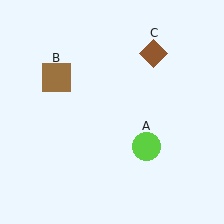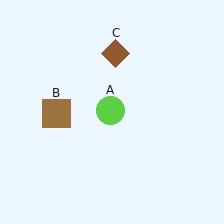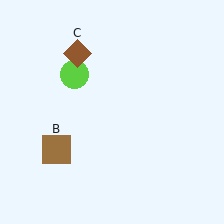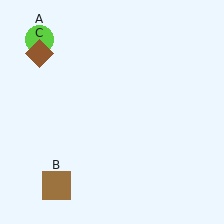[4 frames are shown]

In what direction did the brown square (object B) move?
The brown square (object B) moved down.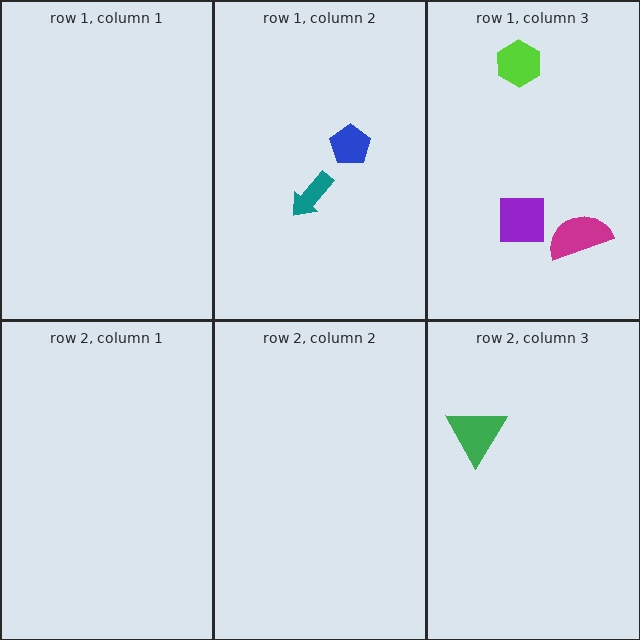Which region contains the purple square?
The row 1, column 3 region.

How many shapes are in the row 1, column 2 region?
2.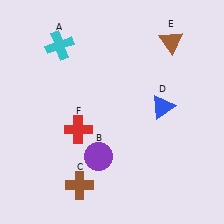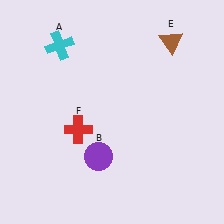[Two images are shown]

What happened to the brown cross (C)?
The brown cross (C) was removed in Image 2. It was in the bottom-left area of Image 1.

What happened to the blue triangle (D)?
The blue triangle (D) was removed in Image 2. It was in the top-right area of Image 1.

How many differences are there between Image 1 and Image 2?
There are 2 differences between the two images.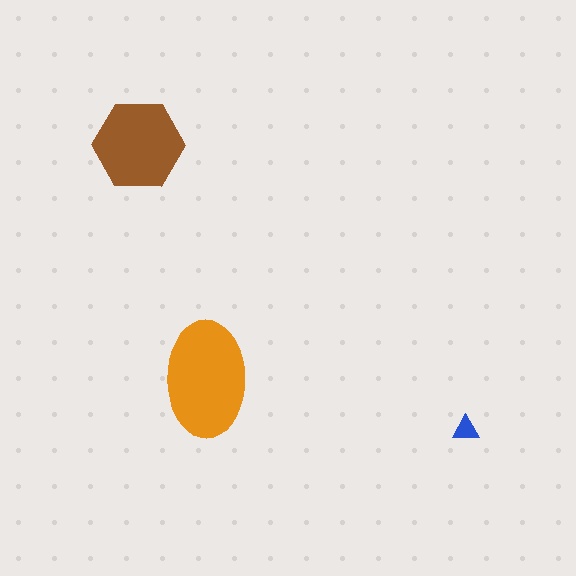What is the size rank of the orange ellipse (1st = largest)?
1st.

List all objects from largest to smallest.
The orange ellipse, the brown hexagon, the blue triangle.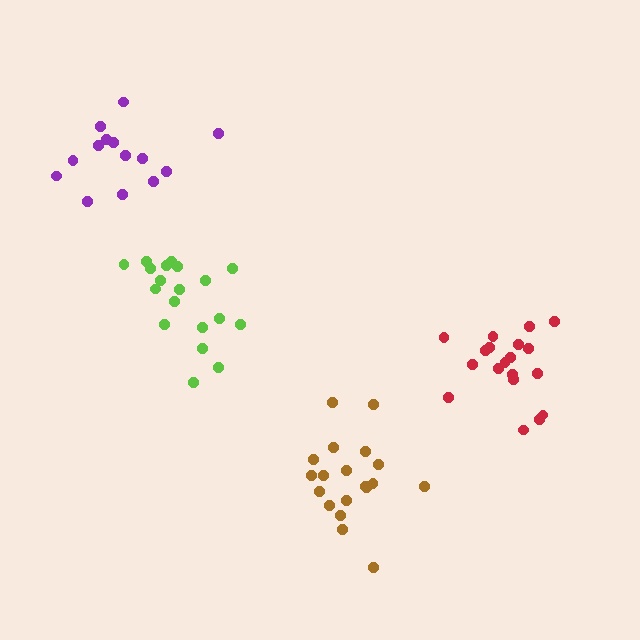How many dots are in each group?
Group 1: 14 dots, Group 2: 19 dots, Group 3: 19 dots, Group 4: 19 dots (71 total).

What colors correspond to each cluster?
The clusters are colored: purple, brown, red, lime.